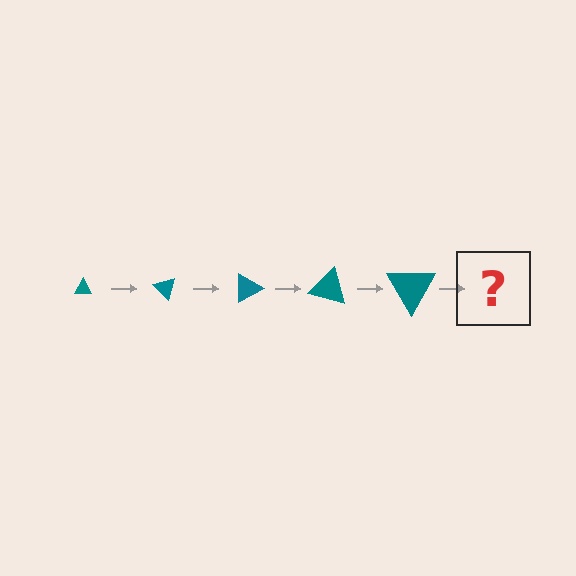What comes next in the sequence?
The next element should be a triangle, larger than the previous one and rotated 225 degrees from the start.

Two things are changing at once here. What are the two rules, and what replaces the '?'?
The two rules are that the triangle grows larger each step and it rotates 45 degrees each step. The '?' should be a triangle, larger than the previous one and rotated 225 degrees from the start.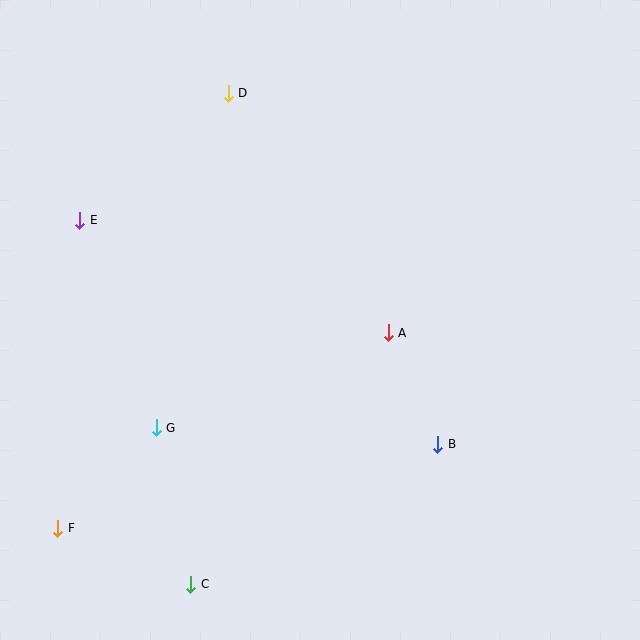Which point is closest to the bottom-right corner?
Point B is closest to the bottom-right corner.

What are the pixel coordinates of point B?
Point B is at (438, 444).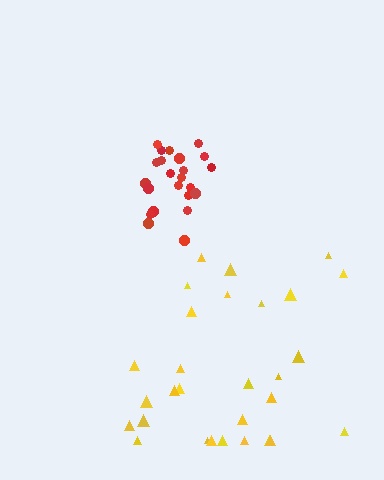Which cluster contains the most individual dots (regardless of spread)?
Yellow (29).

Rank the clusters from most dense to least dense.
red, yellow.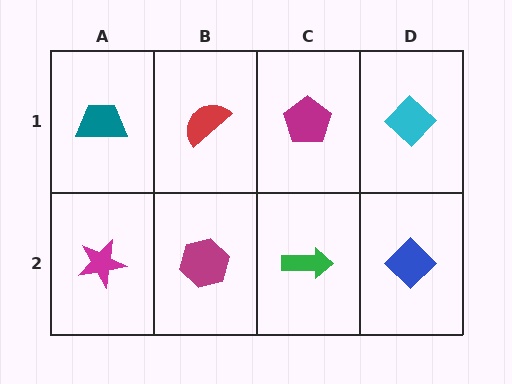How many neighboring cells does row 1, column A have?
2.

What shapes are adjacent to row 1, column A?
A magenta star (row 2, column A), a red semicircle (row 1, column B).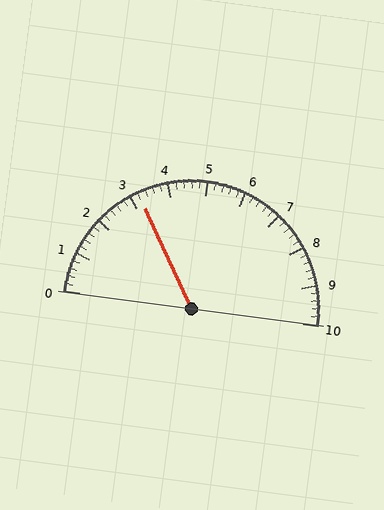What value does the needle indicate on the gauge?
The needle indicates approximately 3.2.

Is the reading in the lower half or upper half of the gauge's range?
The reading is in the lower half of the range (0 to 10).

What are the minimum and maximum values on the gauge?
The gauge ranges from 0 to 10.